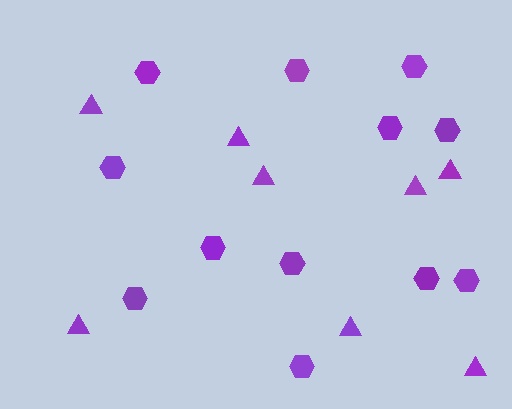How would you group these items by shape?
There are 2 groups: one group of hexagons (12) and one group of triangles (8).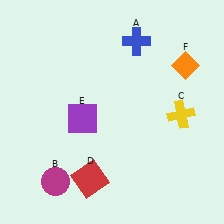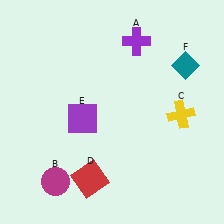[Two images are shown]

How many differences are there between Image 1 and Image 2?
There are 2 differences between the two images.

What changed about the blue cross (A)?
In Image 1, A is blue. In Image 2, it changed to purple.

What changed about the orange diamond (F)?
In Image 1, F is orange. In Image 2, it changed to teal.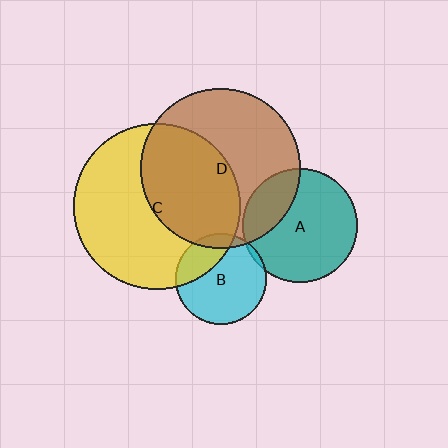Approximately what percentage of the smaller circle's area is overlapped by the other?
Approximately 5%.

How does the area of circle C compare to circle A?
Approximately 2.1 times.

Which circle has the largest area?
Circle C (yellow).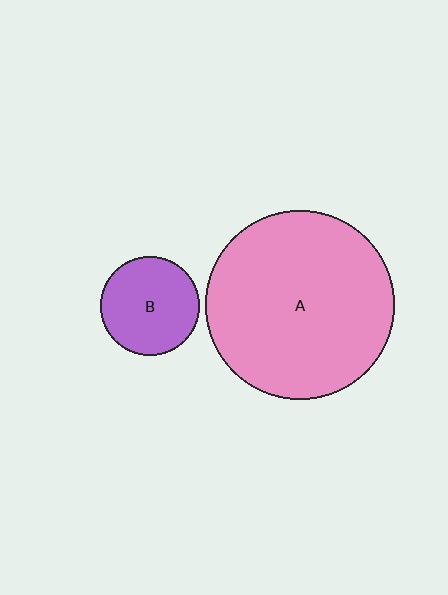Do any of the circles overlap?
No, none of the circles overlap.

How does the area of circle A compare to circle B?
Approximately 3.7 times.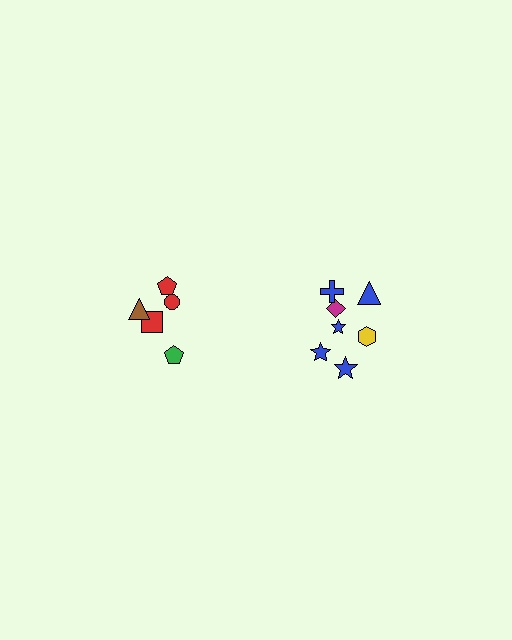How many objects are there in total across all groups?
There are 12 objects.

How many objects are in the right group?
There are 7 objects.